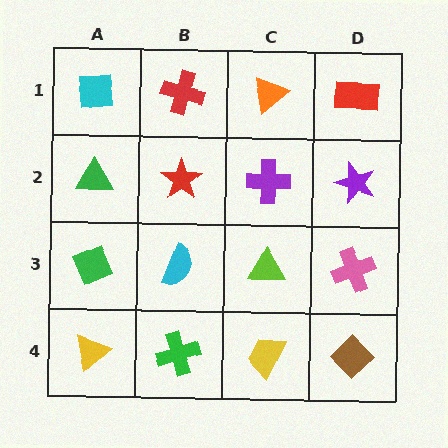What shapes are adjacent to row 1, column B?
A red star (row 2, column B), a cyan square (row 1, column A), an orange triangle (row 1, column C).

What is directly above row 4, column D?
A pink cross.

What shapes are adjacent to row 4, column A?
A green diamond (row 3, column A), a green cross (row 4, column B).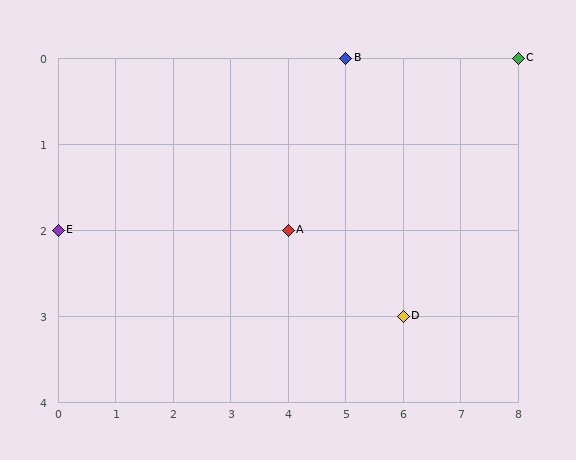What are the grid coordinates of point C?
Point C is at grid coordinates (8, 0).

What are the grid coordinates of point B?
Point B is at grid coordinates (5, 0).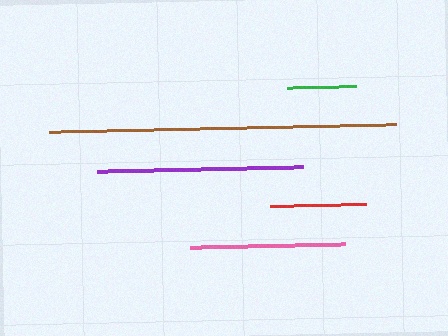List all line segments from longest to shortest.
From longest to shortest: brown, purple, pink, red, green.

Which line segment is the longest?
The brown line is the longest at approximately 347 pixels.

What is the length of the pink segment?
The pink segment is approximately 155 pixels long.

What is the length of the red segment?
The red segment is approximately 96 pixels long.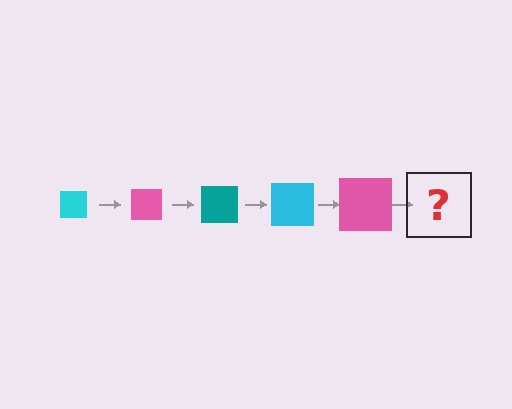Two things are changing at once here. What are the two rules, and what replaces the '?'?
The two rules are that the square grows larger each step and the color cycles through cyan, pink, and teal. The '?' should be a teal square, larger than the previous one.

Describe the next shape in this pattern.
It should be a teal square, larger than the previous one.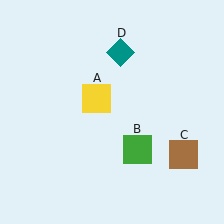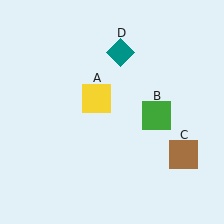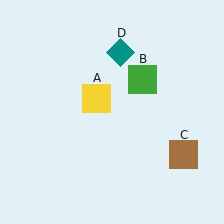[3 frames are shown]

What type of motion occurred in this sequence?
The green square (object B) rotated counterclockwise around the center of the scene.